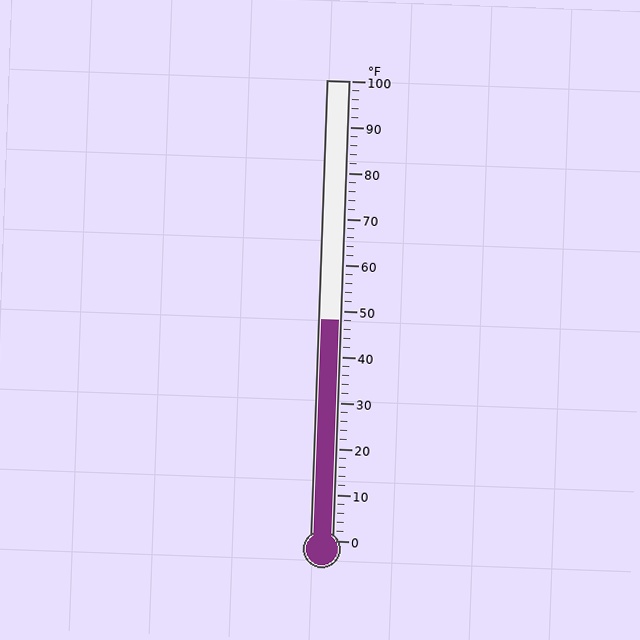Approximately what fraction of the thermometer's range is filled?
The thermometer is filled to approximately 50% of its range.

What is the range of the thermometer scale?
The thermometer scale ranges from 0°F to 100°F.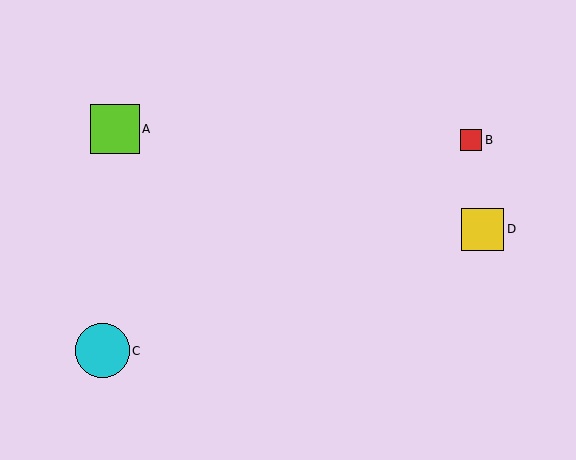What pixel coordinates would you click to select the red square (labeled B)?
Click at (471, 140) to select the red square B.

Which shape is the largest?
The cyan circle (labeled C) is the largest.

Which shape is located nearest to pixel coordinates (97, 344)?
The cyan circle (labeled C) at (102, 351) is nearest to that location.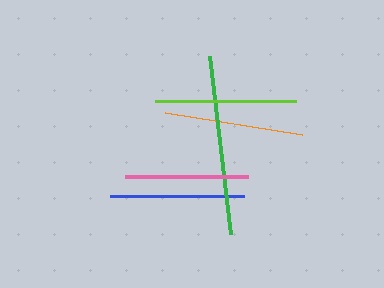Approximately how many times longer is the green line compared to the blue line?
The green line is approximately 1.3 times the length of the blue line.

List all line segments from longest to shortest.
From longest to shortest: green, lime, orange, blue, pink.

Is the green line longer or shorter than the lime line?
The green line is longer than the lime line.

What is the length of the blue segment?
The blue segment is approximately 134 pixels long.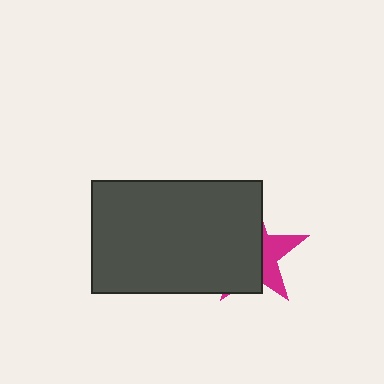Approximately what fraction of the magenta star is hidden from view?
Roughly 66% of the magenta star is hidden behind the dark gray rectangle.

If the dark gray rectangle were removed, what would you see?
You would see the complete magenta star.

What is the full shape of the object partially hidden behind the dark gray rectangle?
The partially hidden object is a magenta star.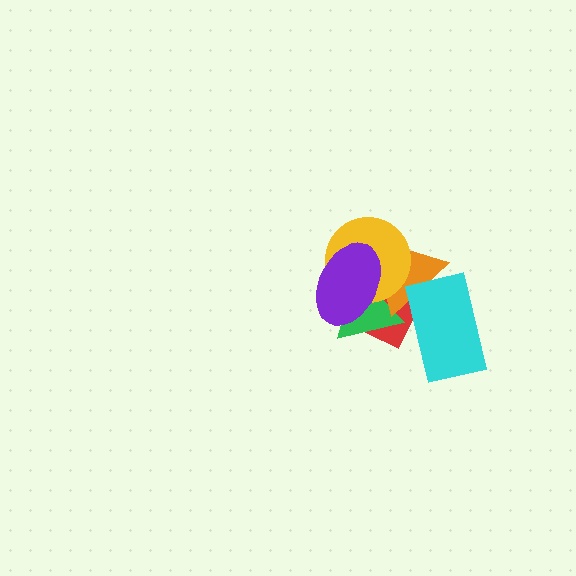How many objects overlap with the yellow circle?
4 objects overlap with the yellow circle.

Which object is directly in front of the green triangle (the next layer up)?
The orange triangle is directly in front of the green triangle.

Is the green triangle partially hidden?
Yes, it is partially covered by another shape.